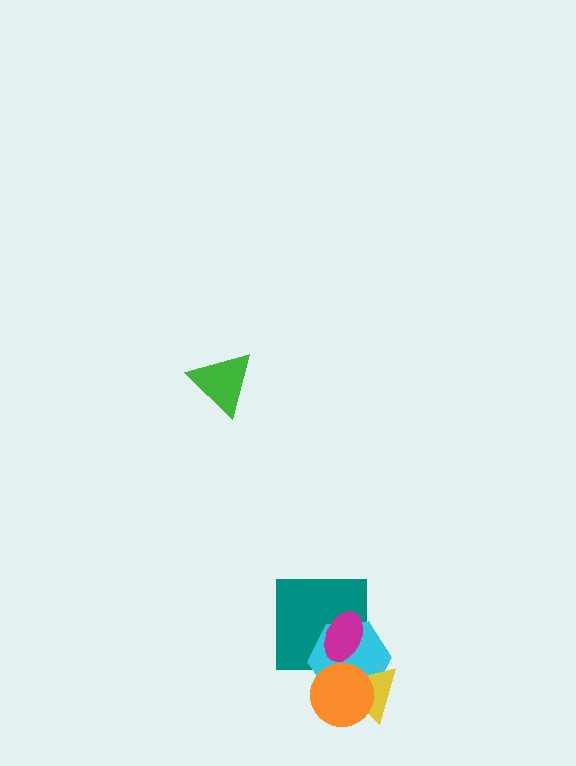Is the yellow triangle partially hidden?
Yes, it is partially covered by another shape.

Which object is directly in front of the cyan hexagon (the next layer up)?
The magenta ellipse is directly in front of the cyan hexagon.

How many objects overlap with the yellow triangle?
2 objects overlap with the yellow triangle.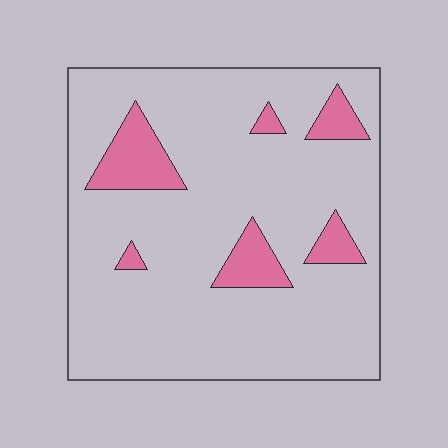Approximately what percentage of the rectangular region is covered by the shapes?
Approximately 15%.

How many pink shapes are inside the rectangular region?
6.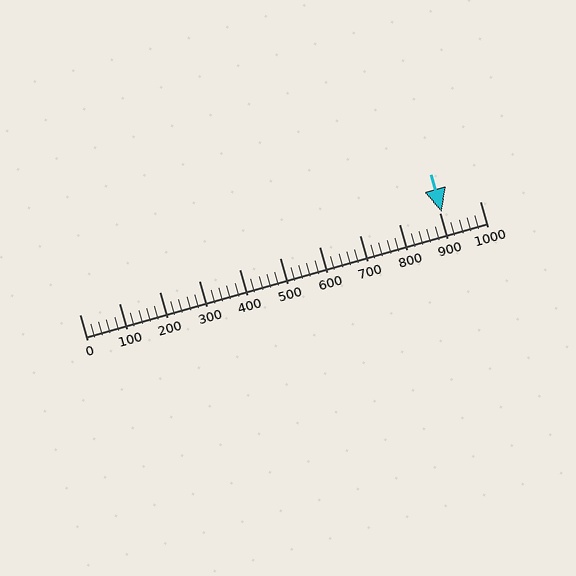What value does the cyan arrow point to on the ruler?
The cyan arrow points to approximately 904.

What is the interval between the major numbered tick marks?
The major tick marks are spaced 100 units apart.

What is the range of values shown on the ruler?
The ruler shows values from 0 to 1000.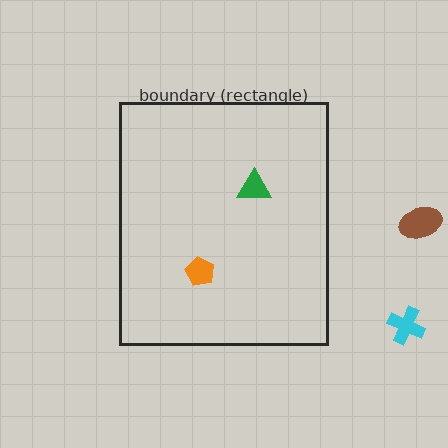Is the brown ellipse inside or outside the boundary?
Outside.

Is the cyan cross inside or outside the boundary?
Outside.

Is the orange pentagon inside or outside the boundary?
Inside.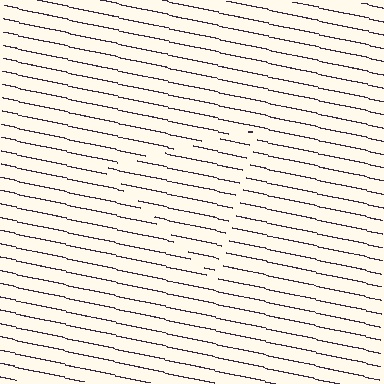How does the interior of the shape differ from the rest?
The interior of the shape contains the same grating, shifted by half a period — the contour is defined by the phase discontinuity where line-ends from the inner and outer gratings abut.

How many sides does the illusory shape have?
3 sides — the line-ends trace a triangle.